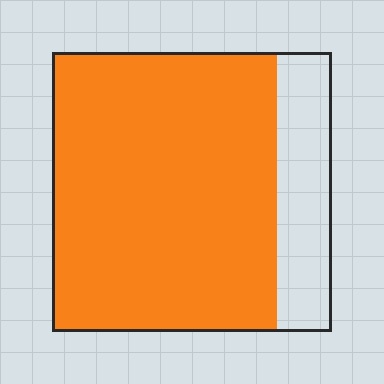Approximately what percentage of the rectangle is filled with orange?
Approximately 80%.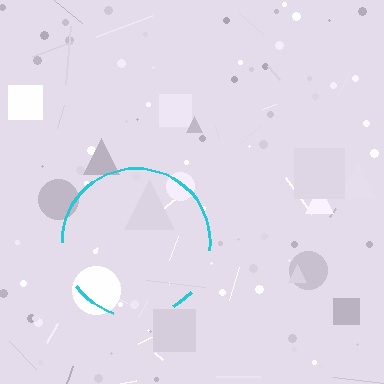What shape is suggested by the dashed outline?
The dashed outline suggests a circle.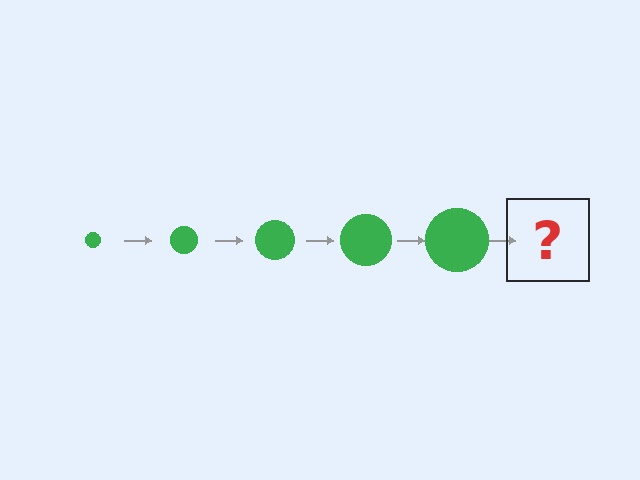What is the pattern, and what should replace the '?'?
The pattern is that the circle gets progressively larger each step. The '?' should be a green circle, larger than the previous one.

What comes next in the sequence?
The next element should be a green circle, larger than the previous one.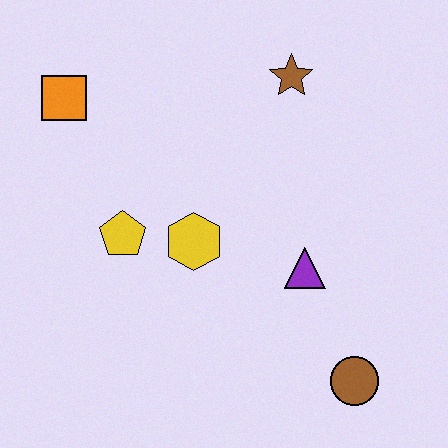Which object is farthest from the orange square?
The brown circle is farthest from the orange square.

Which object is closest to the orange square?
The yellow pentagon is closest to the orange square.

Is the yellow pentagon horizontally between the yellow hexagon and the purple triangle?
No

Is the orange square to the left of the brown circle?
Yes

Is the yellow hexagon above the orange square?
No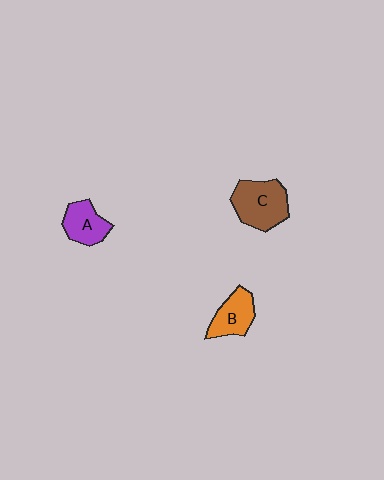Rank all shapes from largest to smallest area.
From largest to smallest: C (brown), B (orange), A (purple).